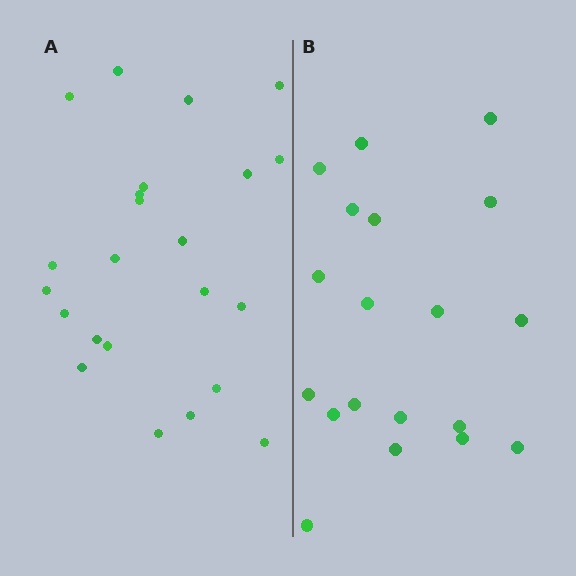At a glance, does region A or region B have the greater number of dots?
Region A (the left region) has more dots.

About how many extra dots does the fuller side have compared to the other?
Region A has about 4 more dots than region B.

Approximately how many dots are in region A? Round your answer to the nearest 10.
About 20 dots. (The exact count is 23, which rounds to 20.)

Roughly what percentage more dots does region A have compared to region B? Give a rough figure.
About 20% more.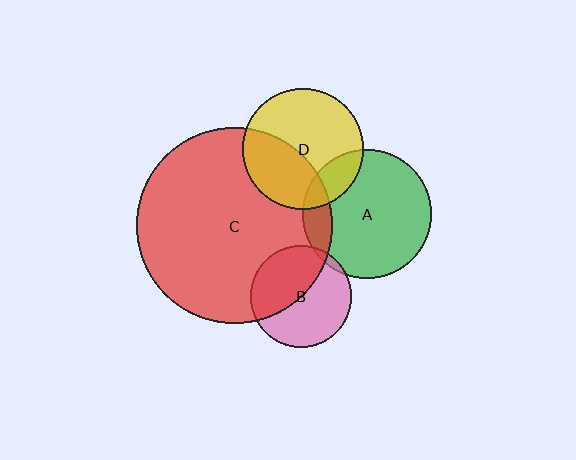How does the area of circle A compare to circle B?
Approximately 1.6 times.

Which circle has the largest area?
Circle C (red).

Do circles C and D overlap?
Yes.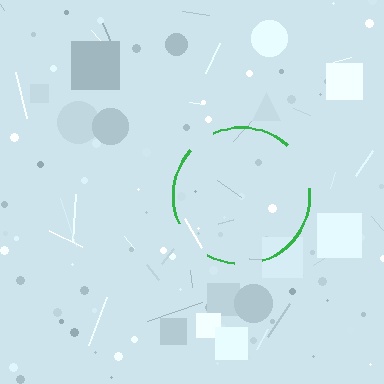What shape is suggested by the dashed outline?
The dashed outline suggests a circle.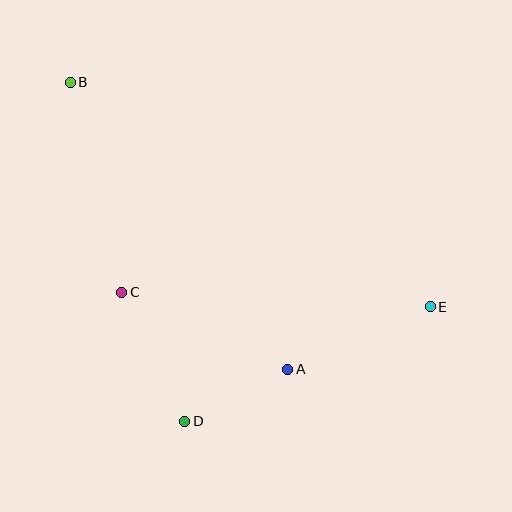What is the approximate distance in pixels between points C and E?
The distance between C and E is approximately 309 pixels.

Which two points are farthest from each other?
Points B and E are farthest from each other.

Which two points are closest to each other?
Points A and D are closest to each other.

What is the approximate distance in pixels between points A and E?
The distance between A and E is approximately 156 pixels.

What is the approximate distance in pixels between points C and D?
The distance between C and D is approximately 144 pixels.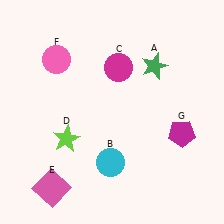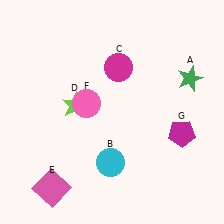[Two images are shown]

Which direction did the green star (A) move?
The green star (A) moved right.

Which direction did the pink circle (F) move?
The pink circle (F) moved down.